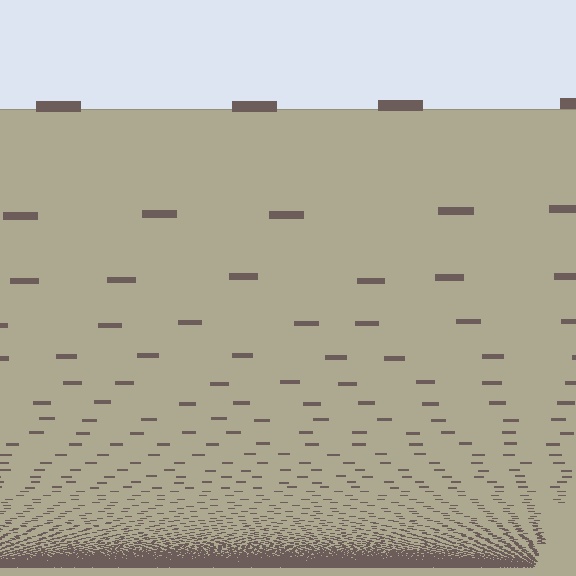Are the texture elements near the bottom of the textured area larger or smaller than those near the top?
Smaller. The gradient is inverted — elements near the bottom are smaller and denser.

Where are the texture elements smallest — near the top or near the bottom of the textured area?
Near the bottom.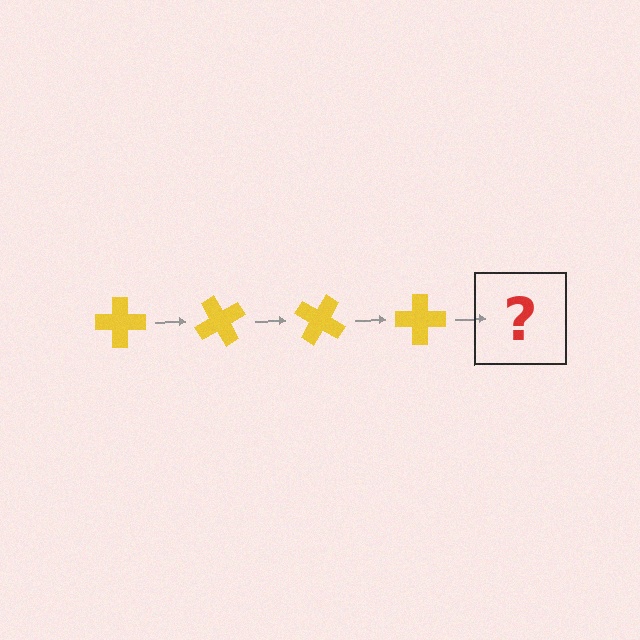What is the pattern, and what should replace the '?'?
The pattern is that the cross rotates 60 degrees each step. The '?' should be a yellow cross rotated 240 degrees.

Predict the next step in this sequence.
The next step is a yellow cross rotated 240 degrees.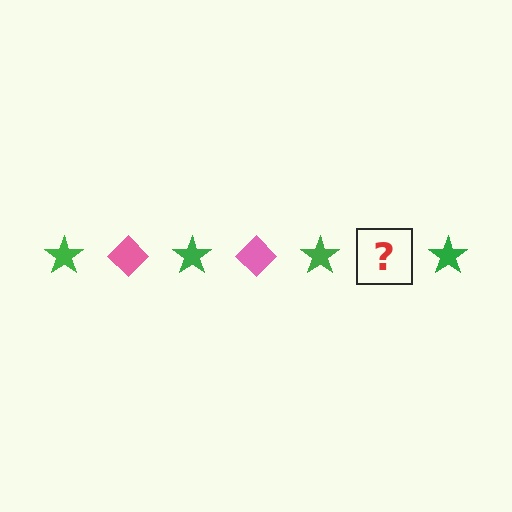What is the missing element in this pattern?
The missing element is a pink diamond.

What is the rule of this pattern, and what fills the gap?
The rule is that the pattern alternates between green star and pink diamond. The gap should be filled with a pink diamond.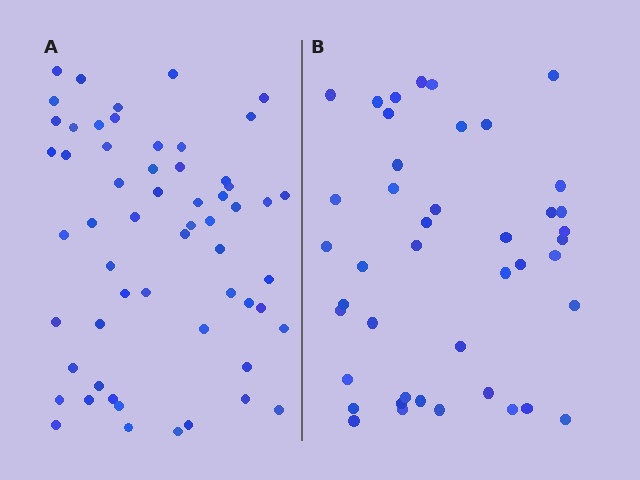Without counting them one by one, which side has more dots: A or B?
Region A (the left region) has more dots.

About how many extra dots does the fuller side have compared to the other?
Region A has approximately 15 more dots than region B.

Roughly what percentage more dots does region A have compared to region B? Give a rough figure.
About 35% more.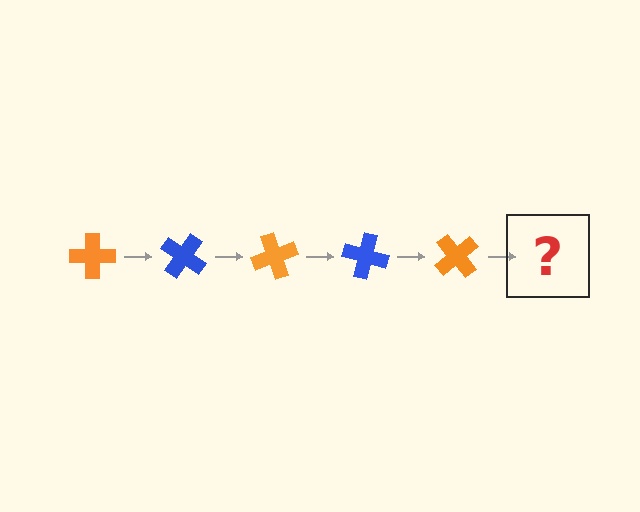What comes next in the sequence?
The next element should be a blue cross, rotated 175 degrees from the start.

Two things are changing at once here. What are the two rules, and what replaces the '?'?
The two rules are that it rotates 35 degrees each step and the color cycles through orange and blue. The '?' should be a blue cross, rotated 175 degrees from the start.